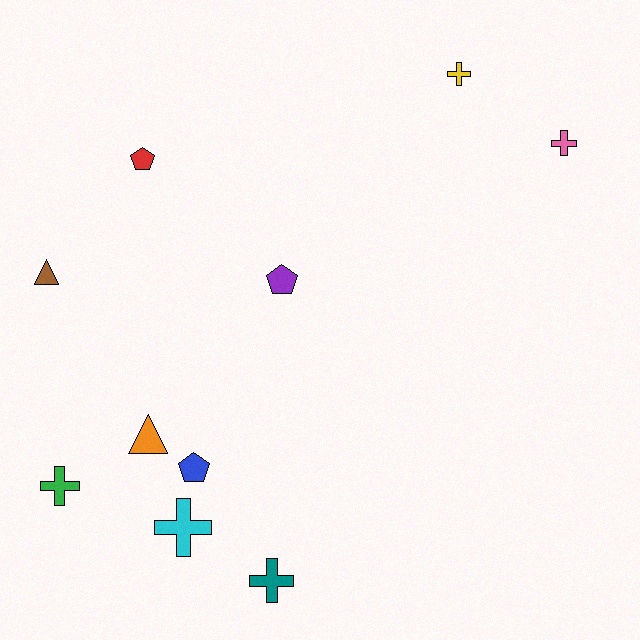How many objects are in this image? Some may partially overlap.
There are 10 objects.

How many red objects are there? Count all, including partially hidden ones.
There is 1 red object.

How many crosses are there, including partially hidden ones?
There are 5 crosses.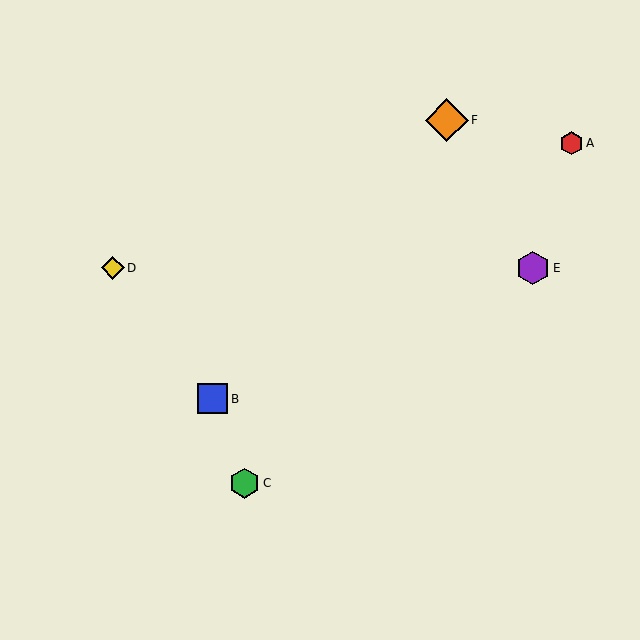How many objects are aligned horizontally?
2 objects (D, E) are aligned horizontally.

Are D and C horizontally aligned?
No, D is at y≈268 and C is at y≈483.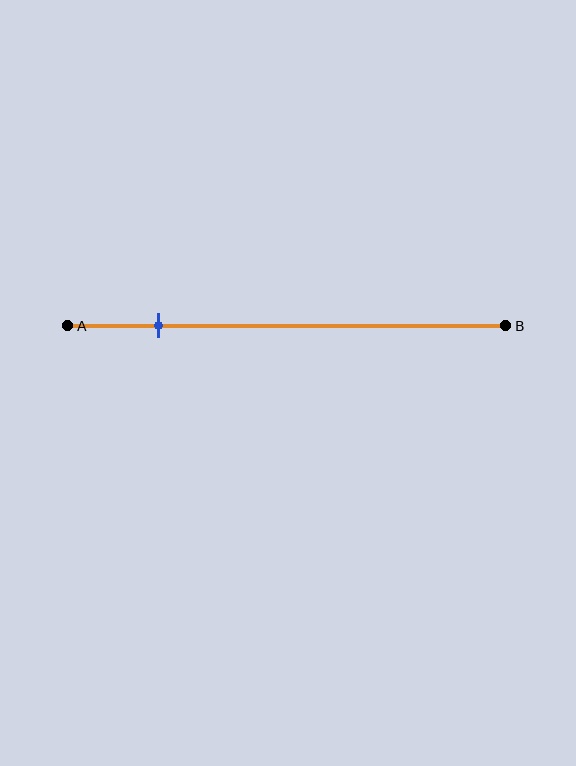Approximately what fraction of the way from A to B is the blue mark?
The blue mark is approximately 20% of the way from A to B.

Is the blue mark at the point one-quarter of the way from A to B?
No, the mark is at about 20% from A, not at the 25% one-quarter point.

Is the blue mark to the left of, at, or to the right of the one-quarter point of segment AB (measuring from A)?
The blue mark is to the left of the one-quarter point of segment AB.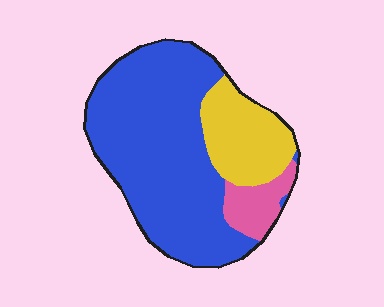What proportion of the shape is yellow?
Yellow takes up about one fifth (1/5) of the shape.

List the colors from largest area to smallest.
From largest to smallest: blue, yellow, pink.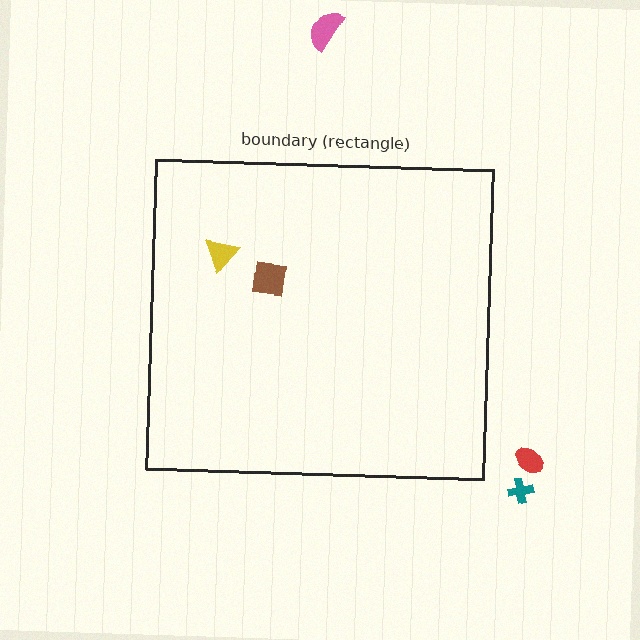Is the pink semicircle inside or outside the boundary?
Outside.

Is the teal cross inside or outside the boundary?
Outside.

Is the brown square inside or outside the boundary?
Inside.